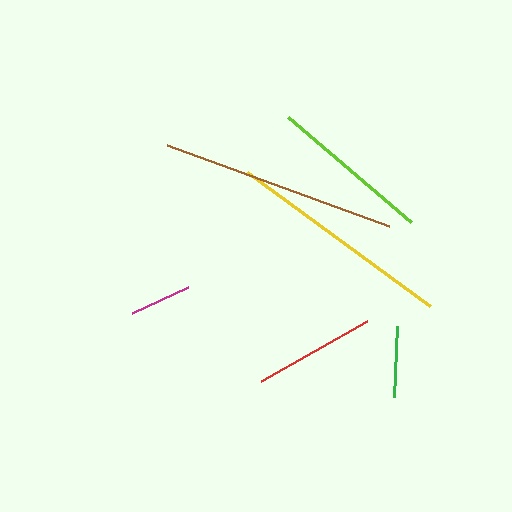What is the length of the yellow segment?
The yellow segment is approximately 227 pixels long.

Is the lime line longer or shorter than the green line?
The lime line is longer than the green line.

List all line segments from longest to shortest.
From longest to shortest: brown, yellow, lime, red, green, magenta.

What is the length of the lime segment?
The lime segment is approximately 162 pixels long.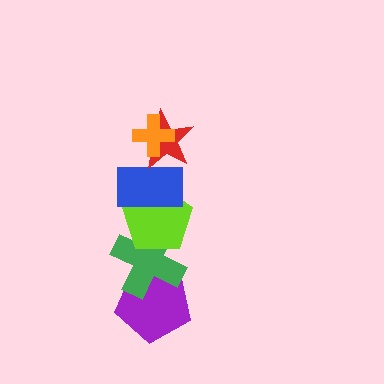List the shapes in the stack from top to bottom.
From top to bottom: the orange cross, the red star, the blue rectangle, the lime pentagon, the green cross, the purple pentagon.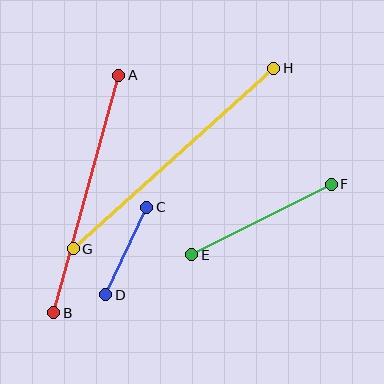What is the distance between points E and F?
The distance is approximately 156 pixels.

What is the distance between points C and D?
The distance is approximately 97 pixels.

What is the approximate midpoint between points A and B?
The midpoint is at approximately (86, 194) pixels.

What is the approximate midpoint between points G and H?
The midpoint is at approximately (174, 159) pixels.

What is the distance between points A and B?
The distance is approximately 246 pixels.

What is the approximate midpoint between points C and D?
The midpoint is at approximately (126, 251) pixels.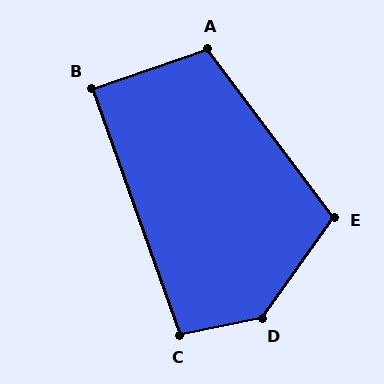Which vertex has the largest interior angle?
D, at approximately 138 degrees.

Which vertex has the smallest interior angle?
B, at approximately 89 degrees.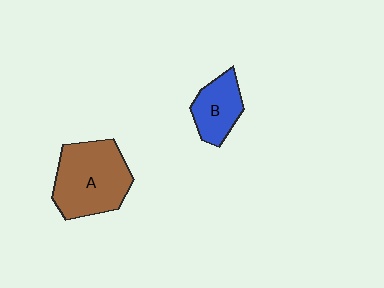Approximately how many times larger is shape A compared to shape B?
Approximately 1.9 times.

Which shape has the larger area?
Shape A (brown).